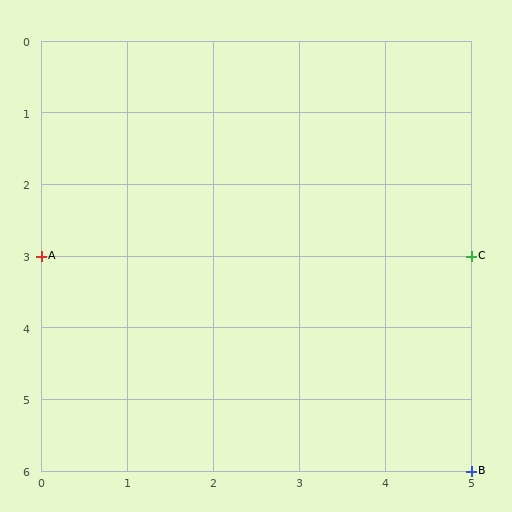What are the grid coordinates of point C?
Point C is at grid coordinates (5, 3).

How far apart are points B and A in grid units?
Points B and A are 5 columns and 3 rows apart (about 5.8 grid units diagonally).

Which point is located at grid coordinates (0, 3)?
Point A is at (0, 3).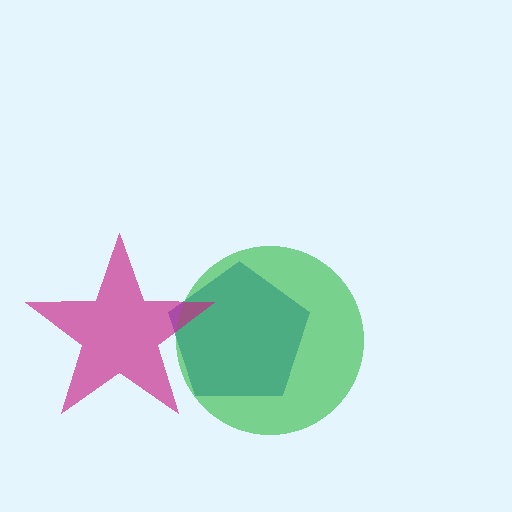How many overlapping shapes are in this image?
There are 3 overlapping shapes in the image.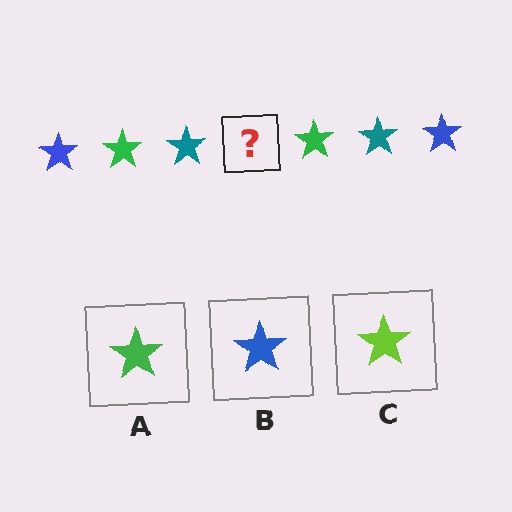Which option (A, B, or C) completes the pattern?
B.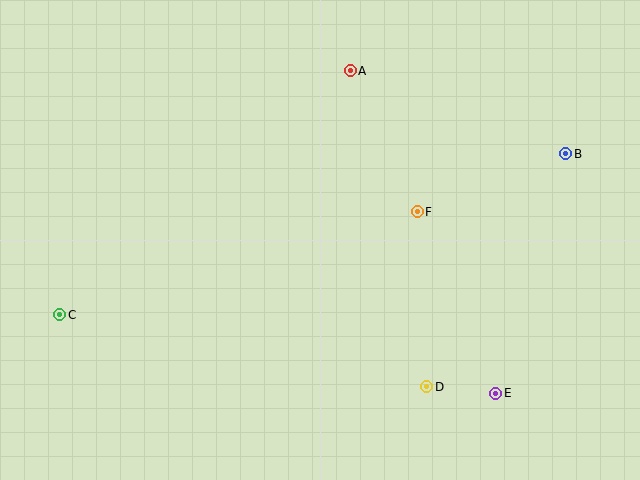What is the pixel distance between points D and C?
The distance between D and C is 374 pixels.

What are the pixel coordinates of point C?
Point C is at (60, 315).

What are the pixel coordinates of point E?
Point E is at (496, 393).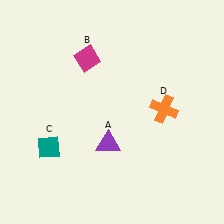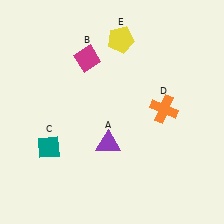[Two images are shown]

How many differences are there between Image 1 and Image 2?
There is 1 difference between the two images.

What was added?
A yellow pentagon (E) was added in Image 2.